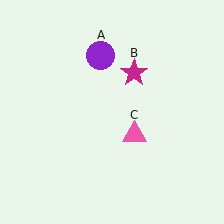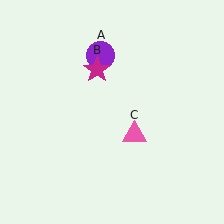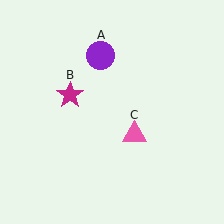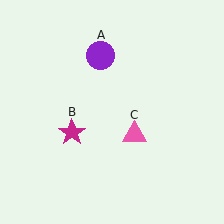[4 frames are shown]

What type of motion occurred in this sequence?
The magenta star (object B) rotated counterclockwise around the center of the scene.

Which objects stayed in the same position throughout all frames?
Purple circle (object A) and pink triangle (object C) remained stationary.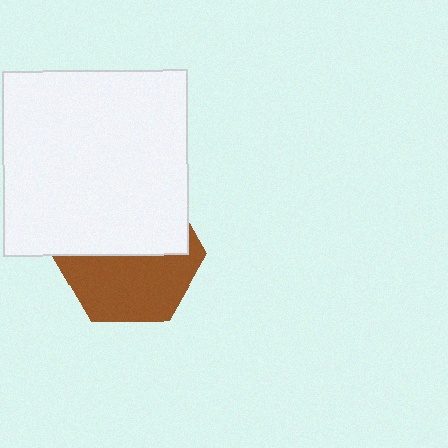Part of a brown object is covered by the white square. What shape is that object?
It is a hexagon.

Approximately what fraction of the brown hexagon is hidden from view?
Roughly 50% of the brown hexagon is hidden behind the white square.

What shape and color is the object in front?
The object in front is a white square.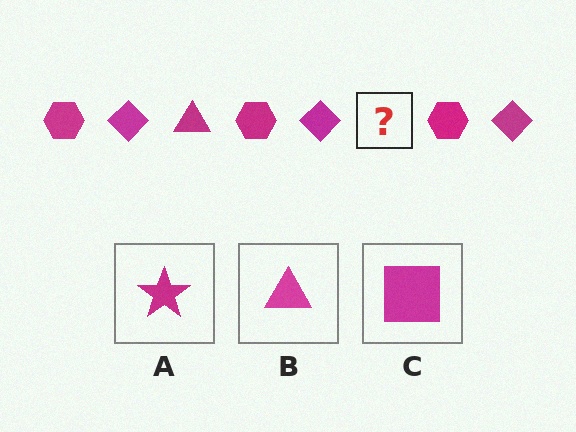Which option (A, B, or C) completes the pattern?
B.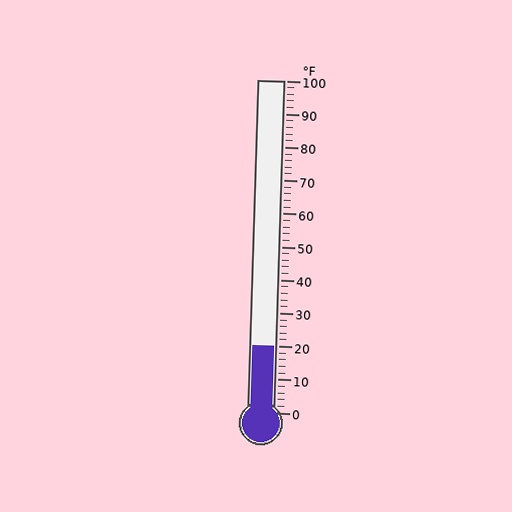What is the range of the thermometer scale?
The thermometer scale ranges from 0°F to 100°F.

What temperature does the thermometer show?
The thermometer shows approximately 20°F.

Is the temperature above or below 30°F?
The temperature is below 30°F.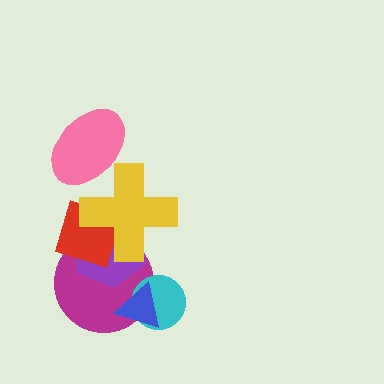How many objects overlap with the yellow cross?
4 objects overlap with the yellow cross.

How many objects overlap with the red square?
3 objects overlap with the red square.